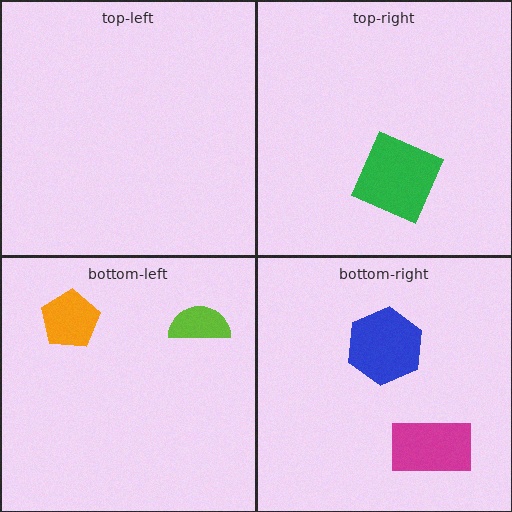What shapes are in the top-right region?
The green square.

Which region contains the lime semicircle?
The bottom-left region.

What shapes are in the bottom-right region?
The blue hexagon, the magenta rectangle.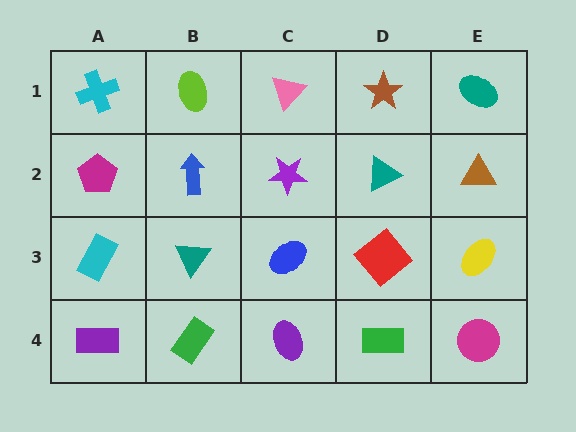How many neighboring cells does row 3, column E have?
3.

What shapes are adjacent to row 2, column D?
A brown star (row 1, column D), a red diamond (row 3, column D), a purple star (row 2, column C), a brown triangle (row 2, column E).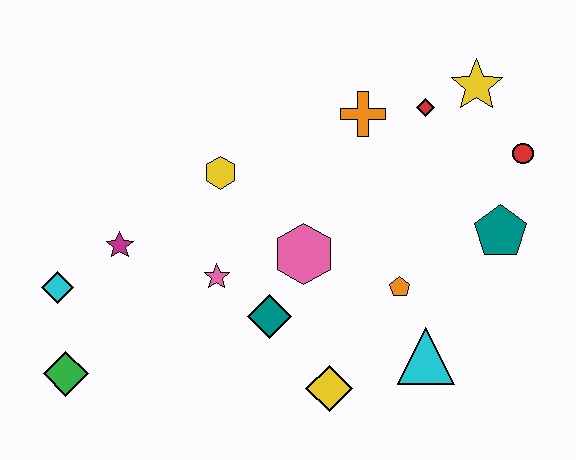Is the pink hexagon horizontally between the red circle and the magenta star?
Yes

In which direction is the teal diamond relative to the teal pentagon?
The teal diamond is to the left of the teal pentagon.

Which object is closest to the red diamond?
The yellow star is closest to the red diamond.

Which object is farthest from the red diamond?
The green diamond is farthest from the red diamond.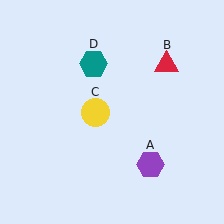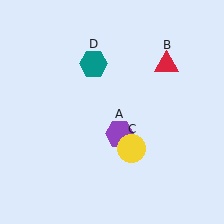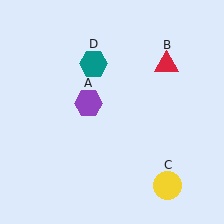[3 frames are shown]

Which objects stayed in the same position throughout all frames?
Red triangle (object B) and teal hexagon (object D) remained stationary.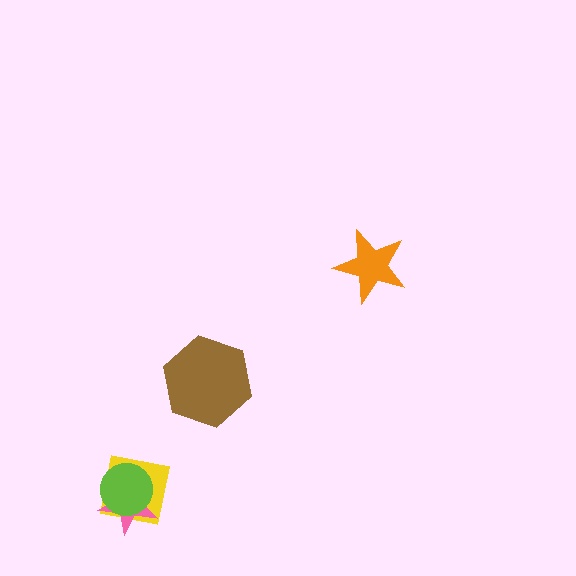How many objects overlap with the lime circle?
2 objects overlap with the lime circle.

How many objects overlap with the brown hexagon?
0 objects overlap with the brown hexagon.